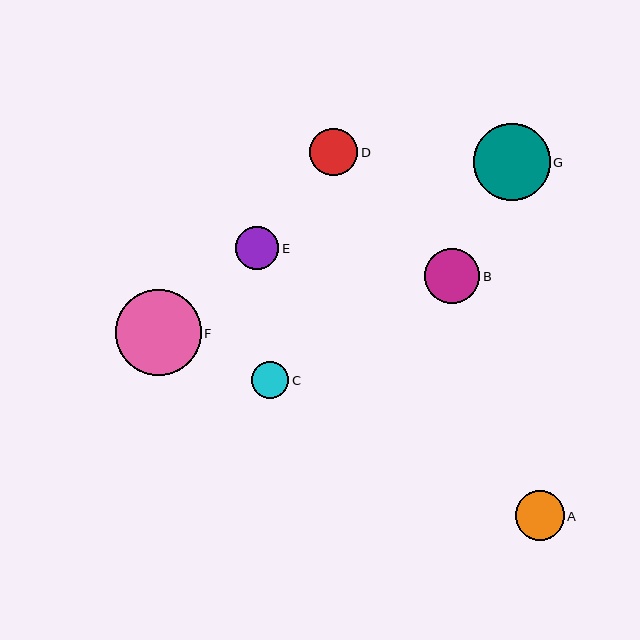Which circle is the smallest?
Circle C is the smallest with a size of approximately 37 pixels.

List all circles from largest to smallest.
From largest to smallest: F, G, B, A, D, E, C.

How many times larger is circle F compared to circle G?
Circle F is approximately 1.1 times the size of circle G.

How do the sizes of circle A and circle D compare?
Circle A and circle D are approximately the same size.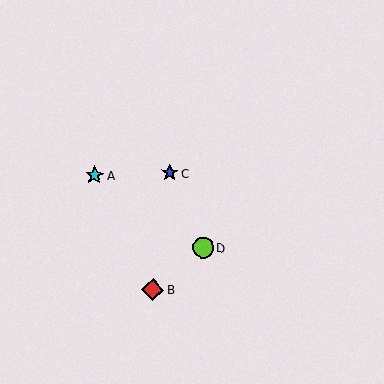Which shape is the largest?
The red diamond (labeled B) is the largest.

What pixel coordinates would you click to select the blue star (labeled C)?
Click at (170, 173) to select the blue star C.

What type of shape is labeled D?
Shape D is a lime circle.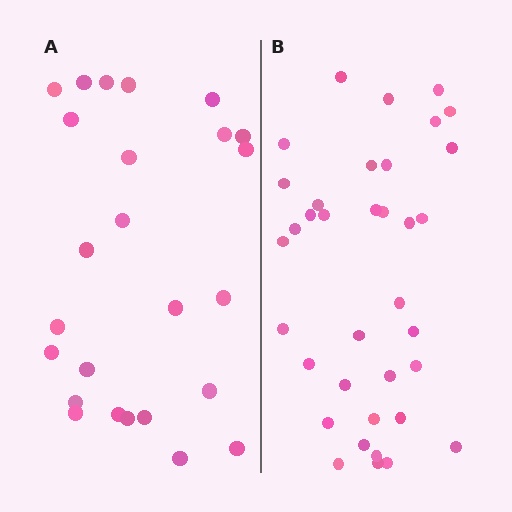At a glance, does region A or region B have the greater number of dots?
Region B (the right region) has more dots.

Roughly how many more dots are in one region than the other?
Region B has roughly 12 or so more dots than region A.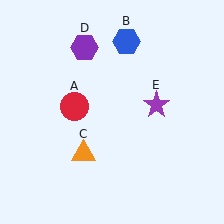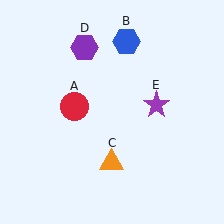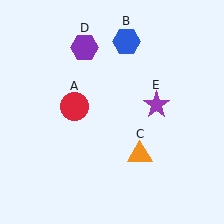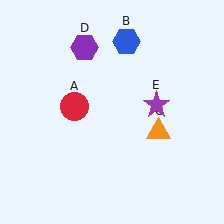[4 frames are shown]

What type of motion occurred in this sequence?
The orange triangle (object C) rotated counterclockwise around the center of the scene.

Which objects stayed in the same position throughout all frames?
Red circle (object A) and blue hexagon (object B) and purple hexagon (object D) and purple star (object E) remained stationary.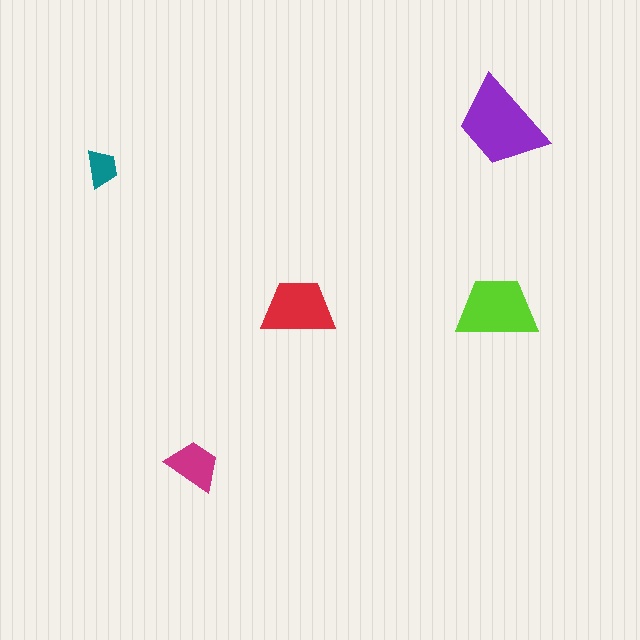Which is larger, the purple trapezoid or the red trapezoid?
The purple one.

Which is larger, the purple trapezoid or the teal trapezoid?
The purple one.